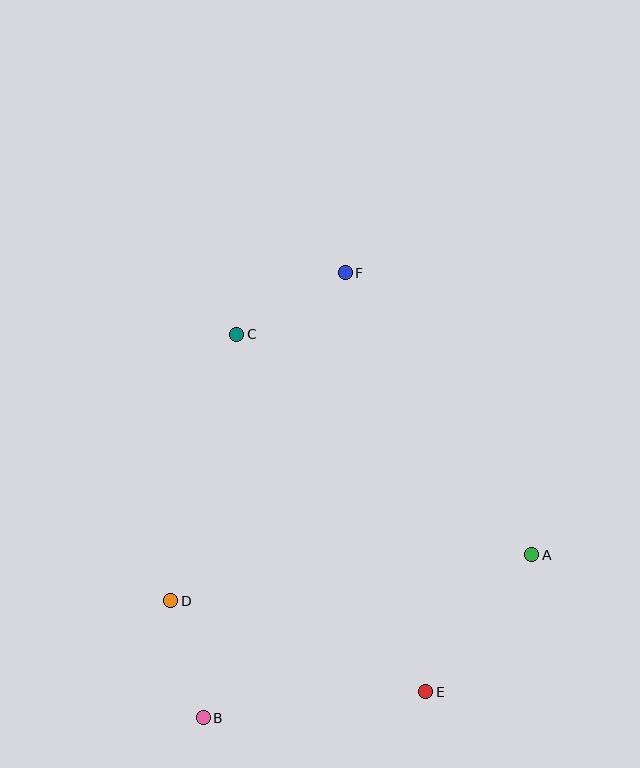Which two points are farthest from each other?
Points B and F are farthest from each other.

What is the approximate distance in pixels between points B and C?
The distance between B and C is approximately 385 pixels.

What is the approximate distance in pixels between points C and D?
The distance between C and D is approximately 275 pixels.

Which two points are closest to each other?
Points B and D are closest to each other.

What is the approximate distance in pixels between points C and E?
The distance between C and E is approximately 405 pixels.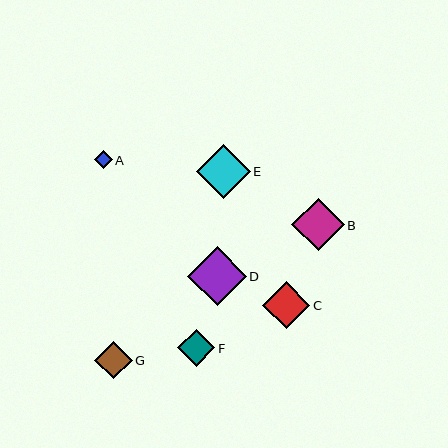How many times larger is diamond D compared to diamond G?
Diamond D is approximately 1.6 times the size of diamond G.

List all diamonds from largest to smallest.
From largest to smallest: D, E, B, C, G, F, A.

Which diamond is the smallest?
Diamond A is the smallest with a size of approximately 18 pixels.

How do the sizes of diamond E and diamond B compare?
Diamond E and diamond B are approximately the same size.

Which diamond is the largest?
Diamond D is the largest with a size of approximately 58 pixels.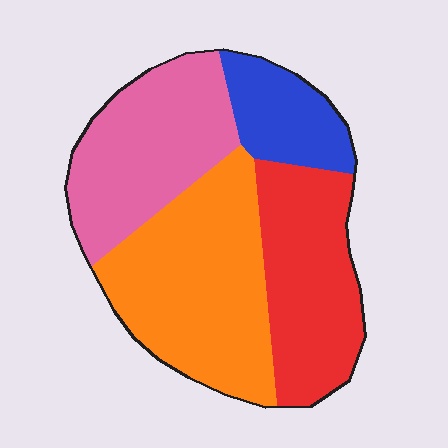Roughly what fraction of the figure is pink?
Pink takes up between a quarter and a half of the figure.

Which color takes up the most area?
Orange, at roughly 35%.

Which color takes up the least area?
Blue, at roughly 15%.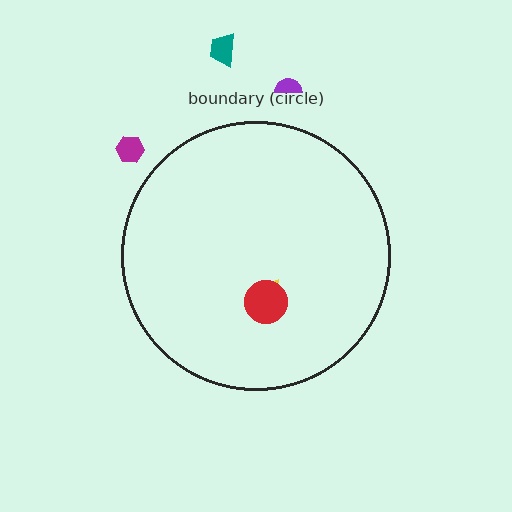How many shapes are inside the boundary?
2 inside, 3 outside.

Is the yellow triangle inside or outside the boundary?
Inside.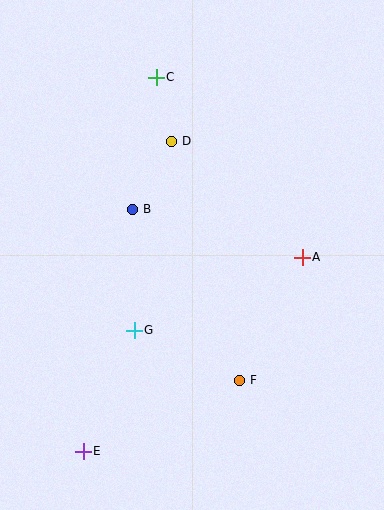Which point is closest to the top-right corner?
Point C is closest to the top-right corner.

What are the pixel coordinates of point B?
Point B is at (133, 209).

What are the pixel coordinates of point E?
Point E is at (83, 451).